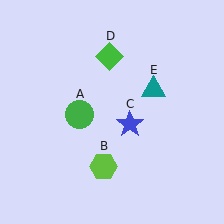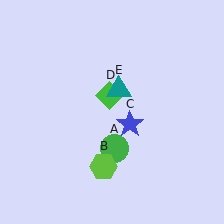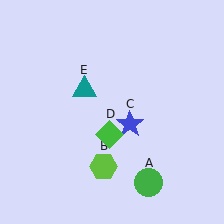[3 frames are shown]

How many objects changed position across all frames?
3 objects changed position: green circle (object A), green diamond (object D), teal triangle (object E).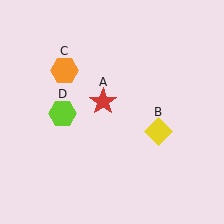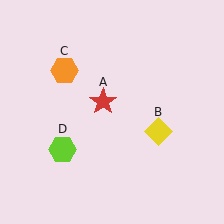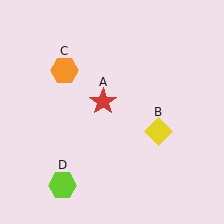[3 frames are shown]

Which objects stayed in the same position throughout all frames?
Red star (object A) and yellow diamond (object B) and orange hexagon (object C) remained stationary.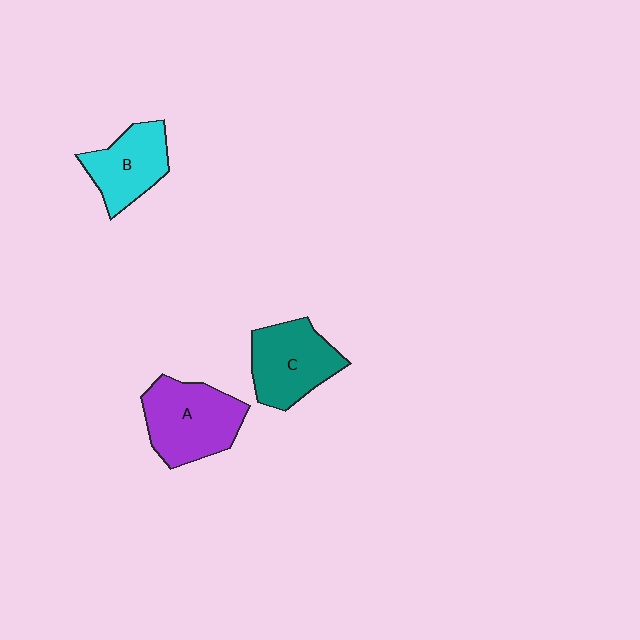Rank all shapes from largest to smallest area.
From largest to smallest: A (purple), C (teal), B (cyan).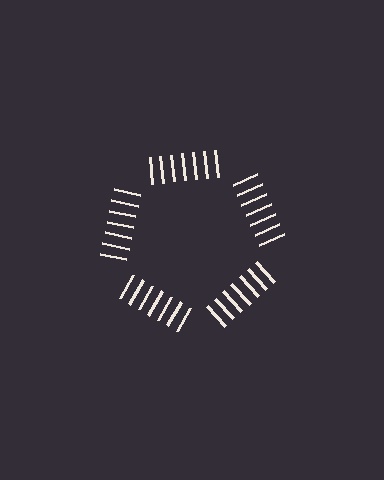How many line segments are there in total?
35 — 7 along each of the 5 edges.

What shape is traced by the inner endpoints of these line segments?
An illusory pentagon — the line segments terminate on its edges but no continuous stroke is drawn.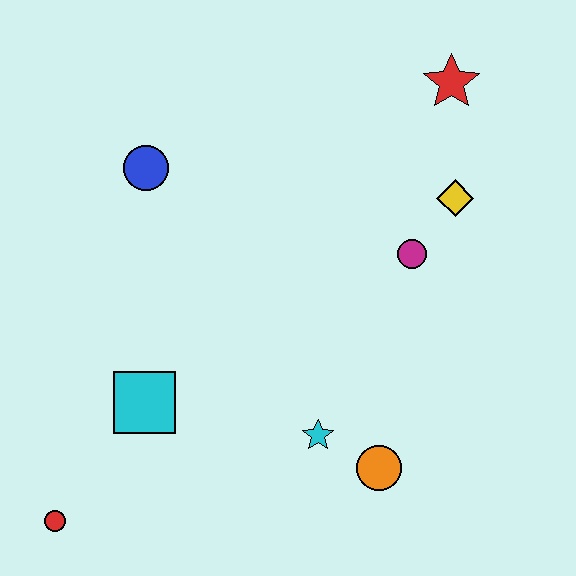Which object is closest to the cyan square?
The red circle is closest to the cyan square.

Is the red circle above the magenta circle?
No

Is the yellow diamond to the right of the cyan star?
Yes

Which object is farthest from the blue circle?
The orange circle is farthest from the blue circle.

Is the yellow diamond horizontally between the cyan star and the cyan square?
No